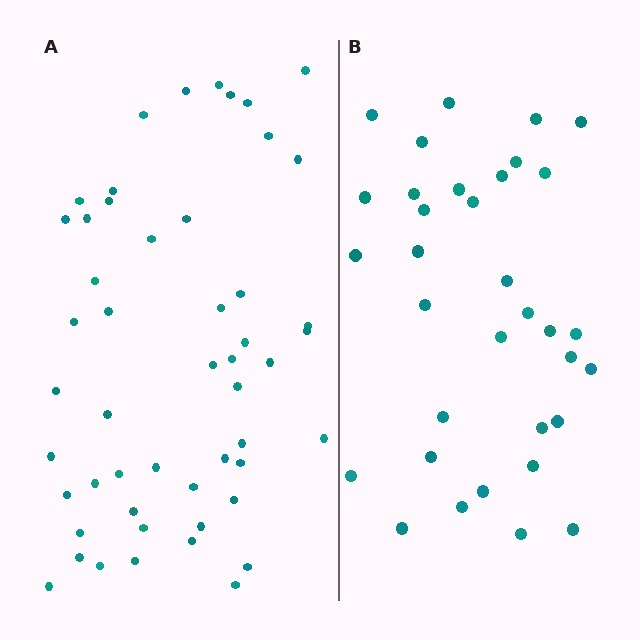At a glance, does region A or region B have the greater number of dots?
Region A (the left region) has more dots.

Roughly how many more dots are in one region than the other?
Region A has approximately 15 more dots than region B.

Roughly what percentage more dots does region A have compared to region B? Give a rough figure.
About 50% more.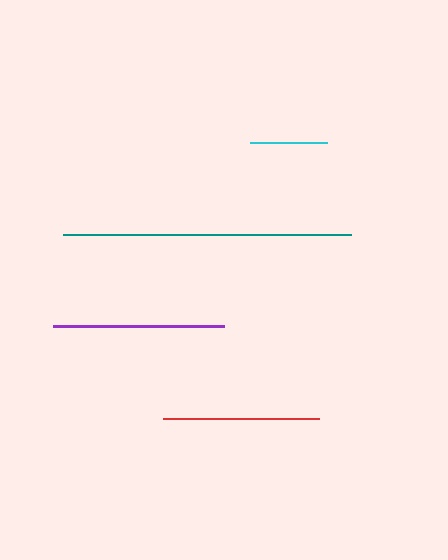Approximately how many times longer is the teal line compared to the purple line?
The teal line is approximately 1.7 times the length of the purple line.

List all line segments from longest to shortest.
From longest to shortest: teal, purple, red, cyan.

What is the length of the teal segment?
The teal segment is approximately 289 pixels long.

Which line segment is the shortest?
The cyan line is the shortest at approximately 77 pixels.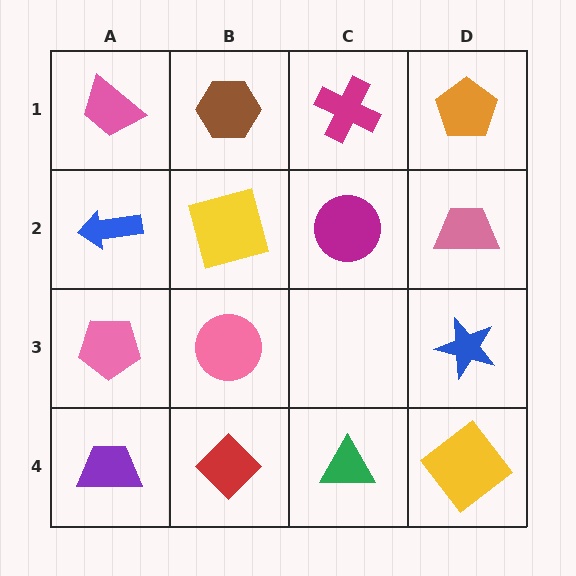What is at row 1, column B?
A brown hexagon.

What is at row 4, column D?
A yellow diamond.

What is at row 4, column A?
A purple trapezoid.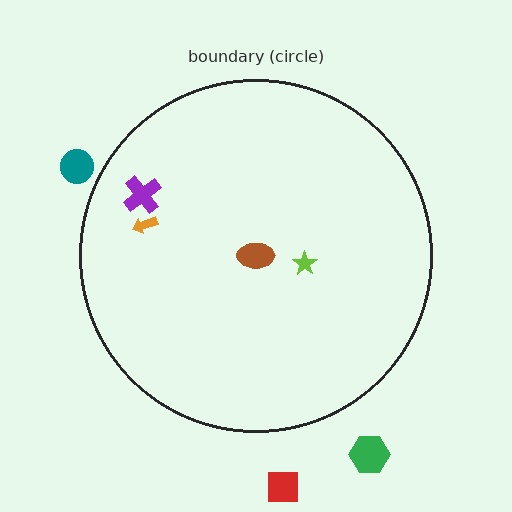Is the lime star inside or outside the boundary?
Inside.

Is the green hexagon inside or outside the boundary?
Outside.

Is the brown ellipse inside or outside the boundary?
Inside.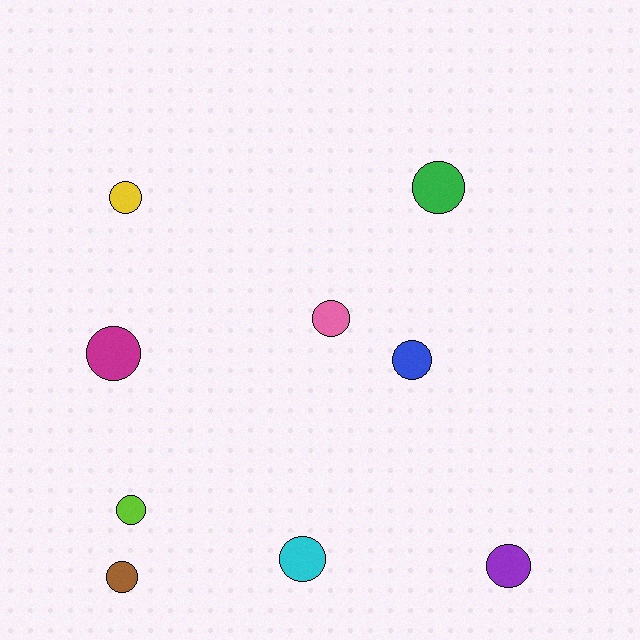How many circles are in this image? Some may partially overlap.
There are 9 circles.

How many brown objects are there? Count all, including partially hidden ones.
There is 1 brown object.